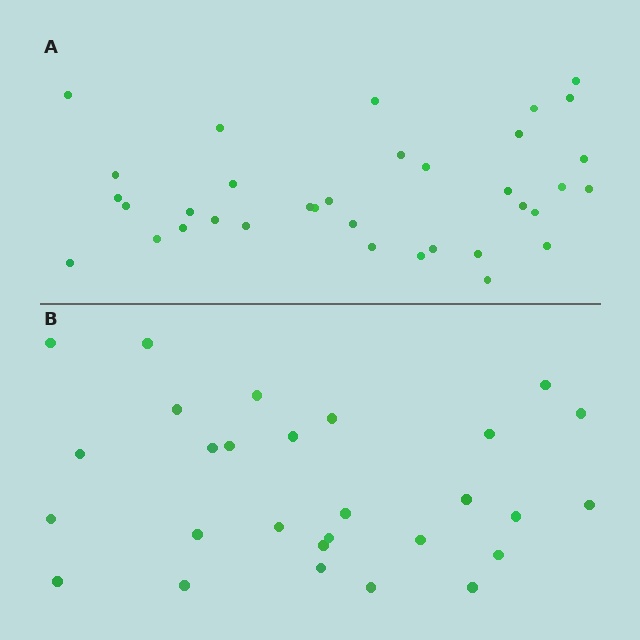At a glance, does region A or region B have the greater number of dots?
Region A (the top region) has more dots.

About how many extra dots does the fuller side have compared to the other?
Region A has roughly 8 or so more dots than region B.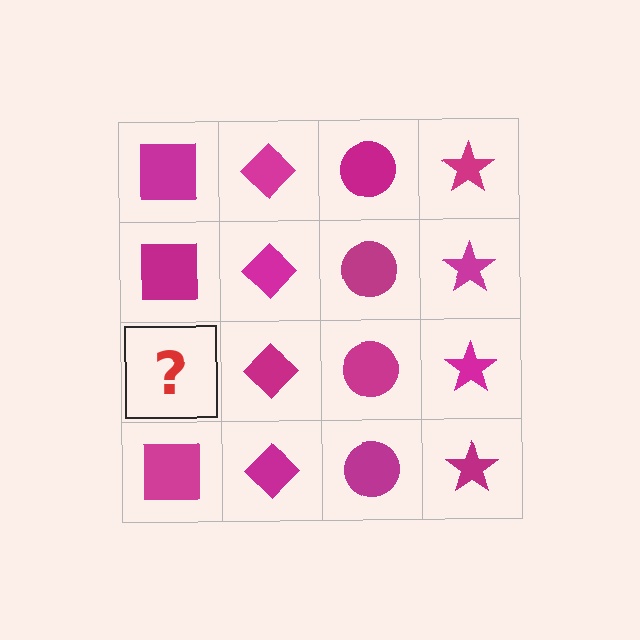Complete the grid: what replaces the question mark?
The question mark should be replaced with a magenta square.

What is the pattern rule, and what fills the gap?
The rule is that each column has a consistent shape. The gap should be filled with a magenta square.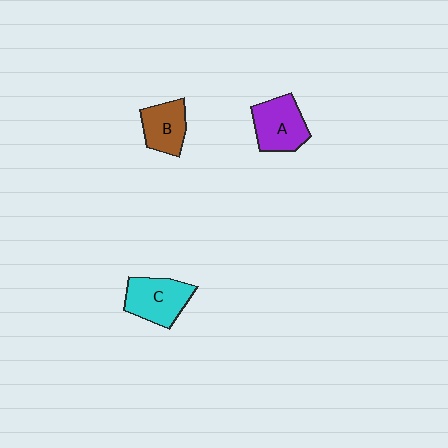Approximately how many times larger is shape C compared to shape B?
Approximately 1.3 times.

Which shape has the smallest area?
Shape B (brown).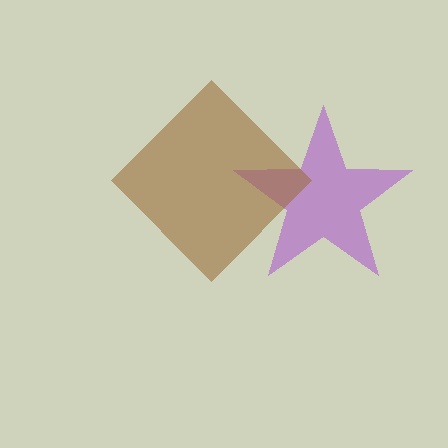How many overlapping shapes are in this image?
There are 2 overlapping shapes in the image.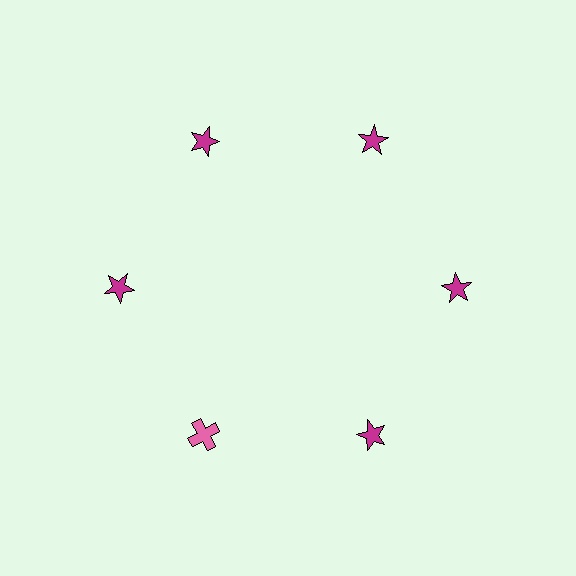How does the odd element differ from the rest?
It differs in both color (pink instead of magenta) and shape (cross instead of star).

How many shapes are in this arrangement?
There are 6 shapes arranged in a ring pattern.